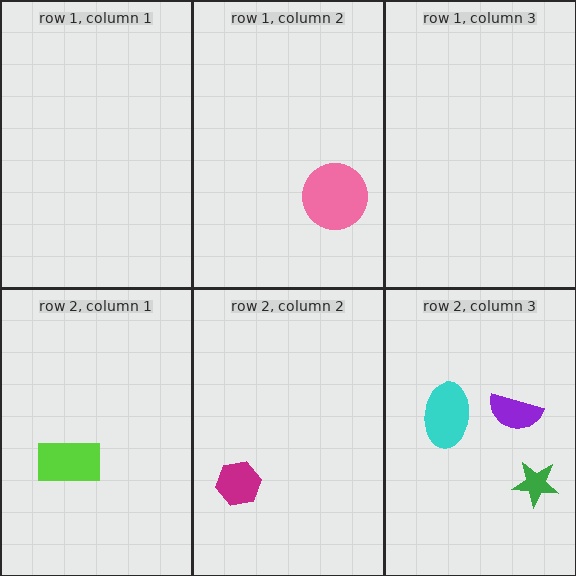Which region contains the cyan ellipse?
The row 2, column 3 region.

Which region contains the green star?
The row 2, column 3 region.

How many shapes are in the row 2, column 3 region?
3.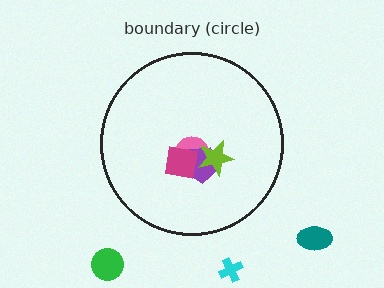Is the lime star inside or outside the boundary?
Inside.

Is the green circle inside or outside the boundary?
Outside.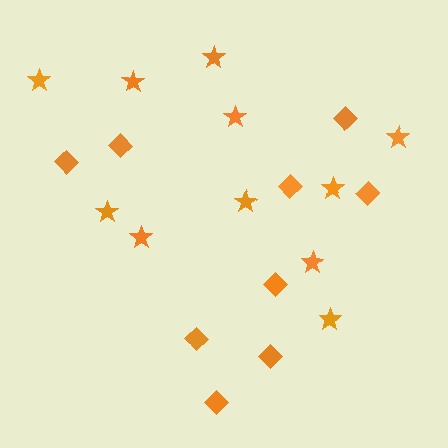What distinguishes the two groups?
There are 2 groups: one group of stars (11) and one group of diamonds (9).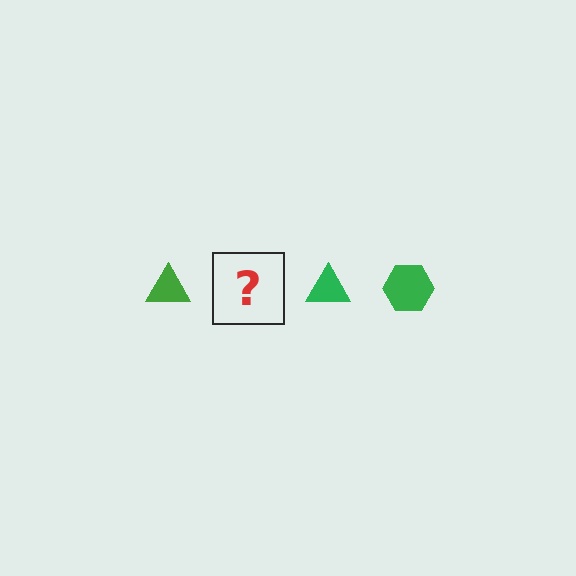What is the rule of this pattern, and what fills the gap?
The rule is that the pattern cycles through triangle, hexagon shapes in green. The gap should be filled with a green hexagon.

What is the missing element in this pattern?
The missing element is a green hexagon.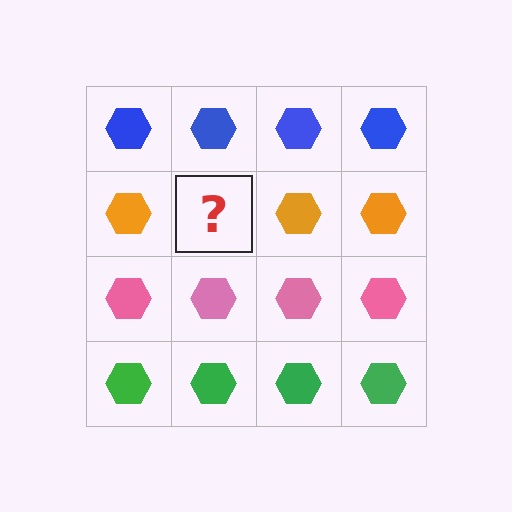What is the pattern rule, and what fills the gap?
The rule is that each row has a consistent color. The gap should be filled with an orange hexagon.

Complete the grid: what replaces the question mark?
The question mark should be replaced with an orange hexagon.